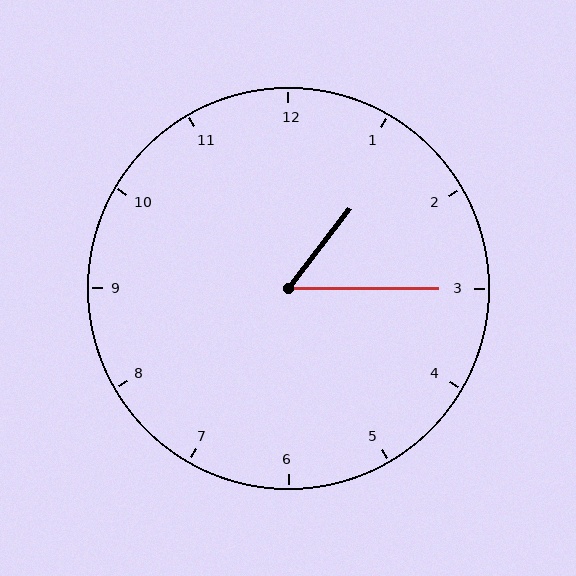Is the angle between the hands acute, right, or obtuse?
It is acute.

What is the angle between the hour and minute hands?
Approximately 52 degrees.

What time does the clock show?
1:15.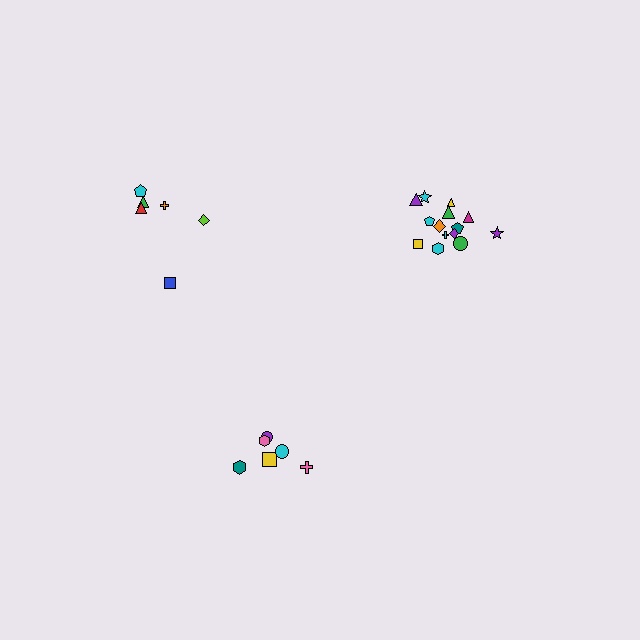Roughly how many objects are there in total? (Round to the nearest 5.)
Roughly 25 objects in total.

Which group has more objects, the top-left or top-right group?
The top-right group.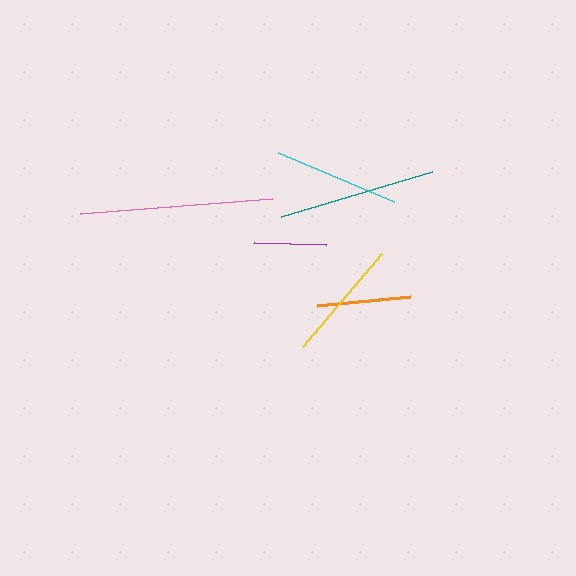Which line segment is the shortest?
The purple line is the shortest at approximately 71 pixels.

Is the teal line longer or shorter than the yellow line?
The teal line is longer than the yellow line.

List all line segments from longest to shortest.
From longest to shortest: pink, teal, cyan, yellow, orange, purple.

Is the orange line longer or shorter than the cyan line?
The cyan line is longer than the orange line.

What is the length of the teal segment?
The teal segment is approximately 158 pixels long.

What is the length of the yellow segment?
The yellow segment is approximately 122 pixels long.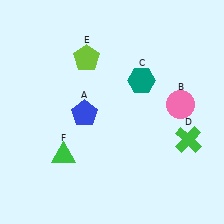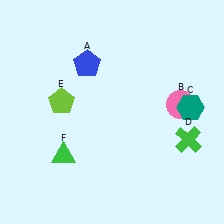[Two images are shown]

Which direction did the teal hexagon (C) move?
The teal hexagon (C) moved right.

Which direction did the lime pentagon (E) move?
The lime pentagon (E) moved down.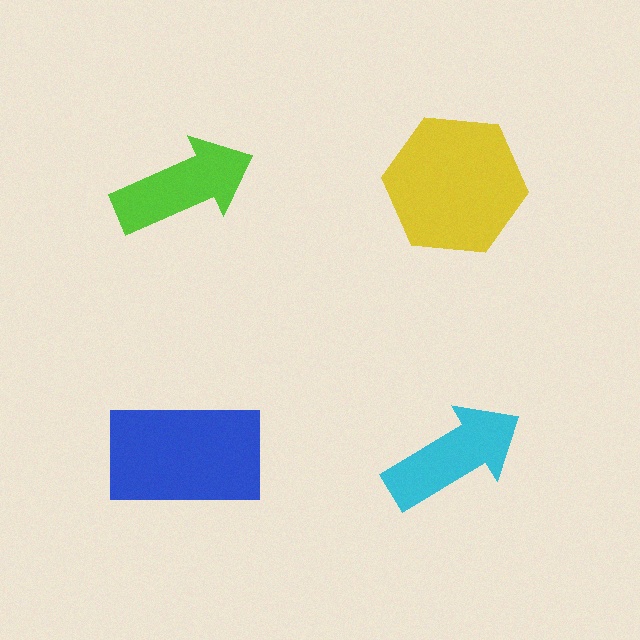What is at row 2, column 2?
A cyan arrow.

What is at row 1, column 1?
A lime arrow.